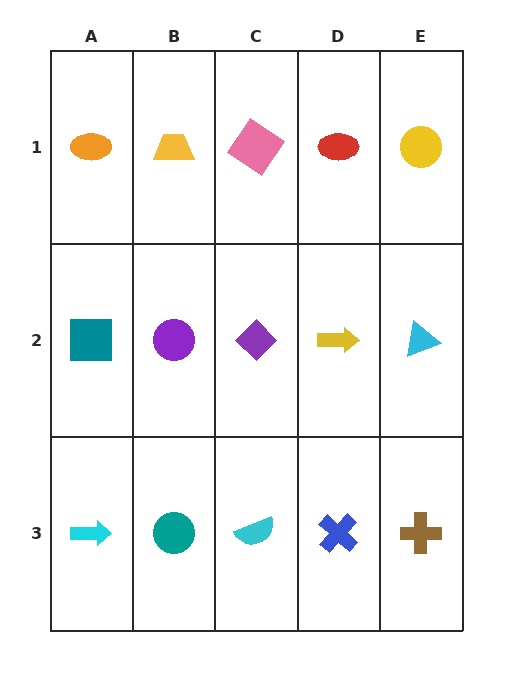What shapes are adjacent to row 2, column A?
An orange ellipse (row 1, column A), a cyan arrow (row 3, column A), a purple circle (row 2, column B).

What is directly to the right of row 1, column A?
A yellow trapezoid.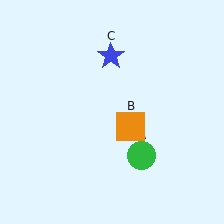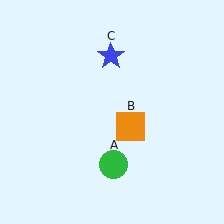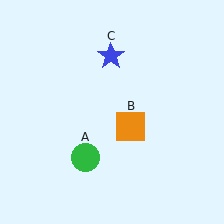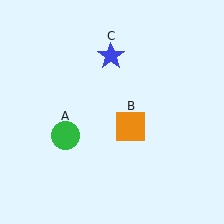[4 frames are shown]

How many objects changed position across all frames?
1 object changed position: green circle (object A).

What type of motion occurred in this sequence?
The green circle (object A) rotated clockwise around the center of the scene.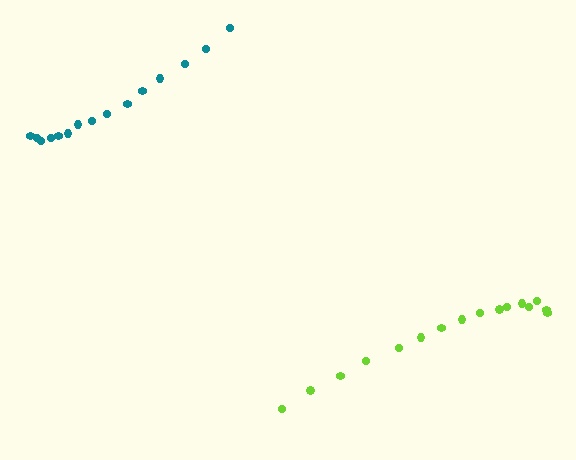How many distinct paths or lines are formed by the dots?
There are 2 distinct paths.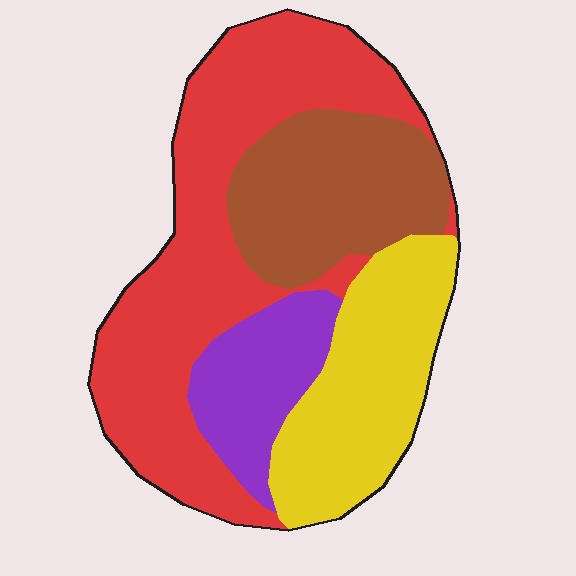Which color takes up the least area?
Purple, at roughly 15%.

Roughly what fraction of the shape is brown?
Brown covers about 20% of the shape.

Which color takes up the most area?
Red, at roughly 45%.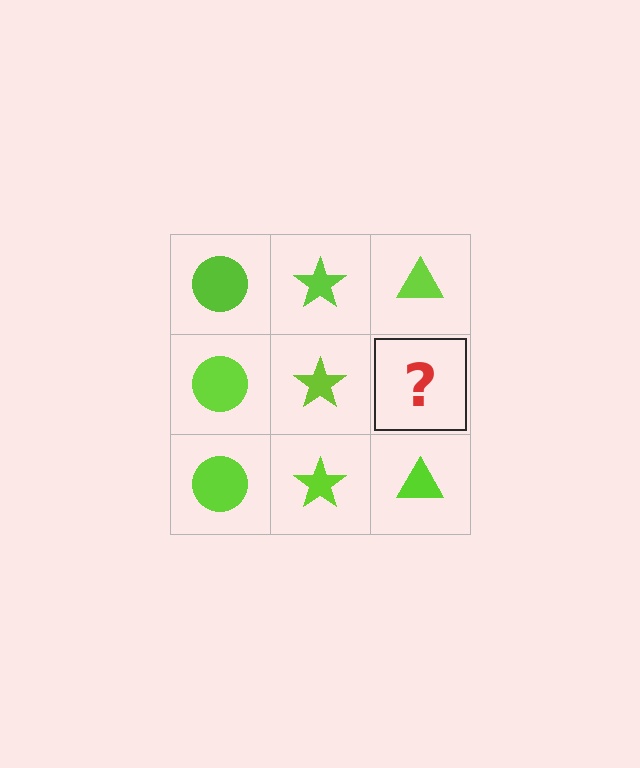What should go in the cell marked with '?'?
The missing cell should contain a lime triangle.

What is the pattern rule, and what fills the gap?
The rule is that each column has a consistent shape. The gap should be filled with a lime triangle.